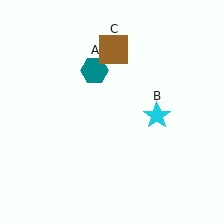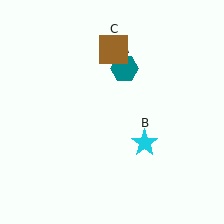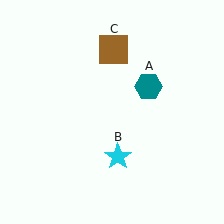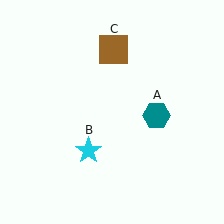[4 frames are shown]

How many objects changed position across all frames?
2 objects changed position: teal hexagon (object A), cyan star (object B).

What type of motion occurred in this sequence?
The teal hexagon (object A), cyan star (object B) rotated clockwise around the center of the scene.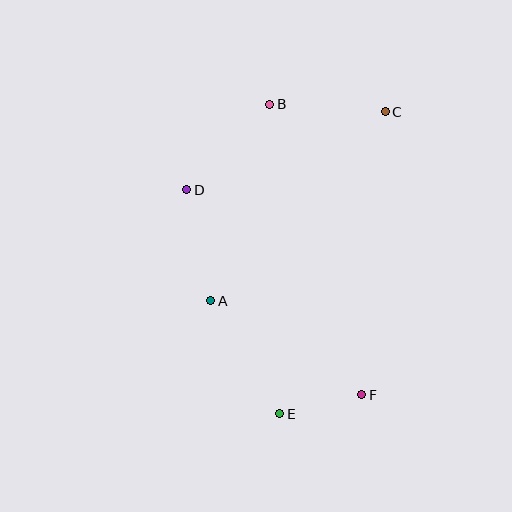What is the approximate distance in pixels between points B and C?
The distance between B and C is approximately 116 pixels.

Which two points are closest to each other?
Points E and F are closest to each other.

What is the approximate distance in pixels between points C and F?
The distance between C and F is approximately 284 pixels.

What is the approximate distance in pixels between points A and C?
The distance between A and C is approximately 257 pixels.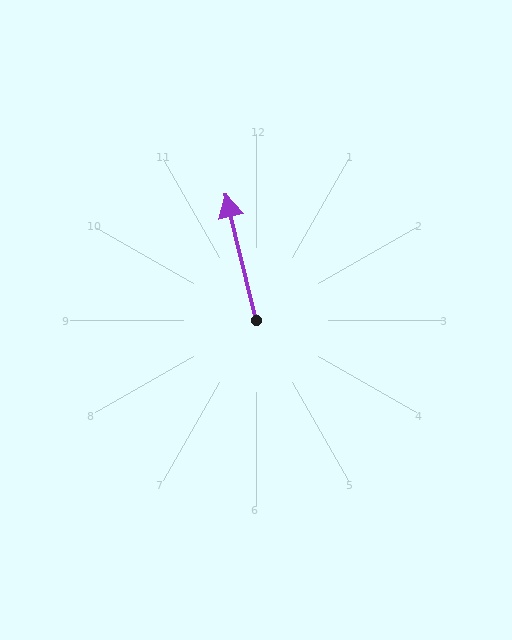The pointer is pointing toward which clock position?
Roughly 12 o'clock.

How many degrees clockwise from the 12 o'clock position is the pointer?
Approximately 346 degrees.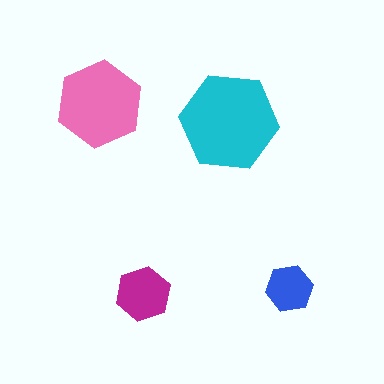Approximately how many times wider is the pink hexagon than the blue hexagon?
About 2 times wider.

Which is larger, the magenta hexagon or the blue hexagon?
The magenta one.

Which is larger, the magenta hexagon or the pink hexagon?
The pink one.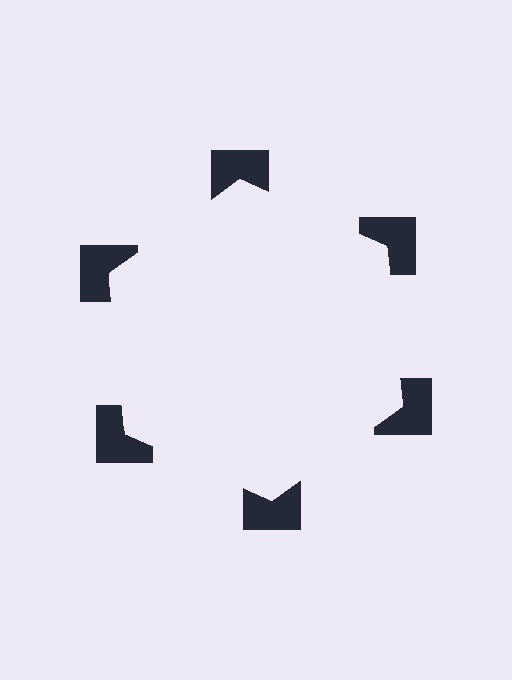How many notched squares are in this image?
There are 6 — one at each vertex of the illusory hexagon.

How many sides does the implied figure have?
6 sides.